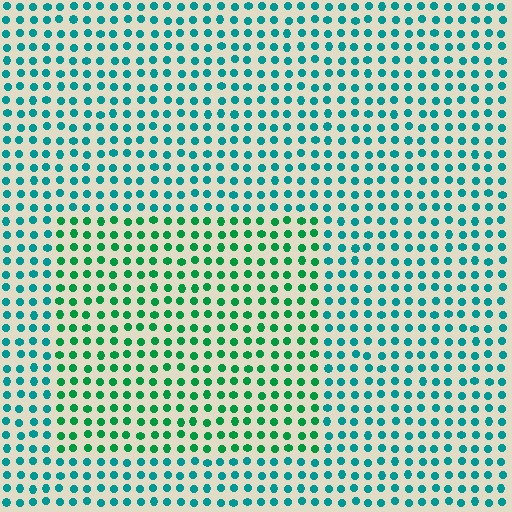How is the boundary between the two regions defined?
The boundary is defined purely by a slight shift in hue (about 34 degrees). Spacing, size, and orientation are identical on both sides.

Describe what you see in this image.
The image is filled with small teal elements in a uniform arrangement. A rectangle-shaped region is visible where the elements are tinted to a slightly different hue, forming a subtle color boundary.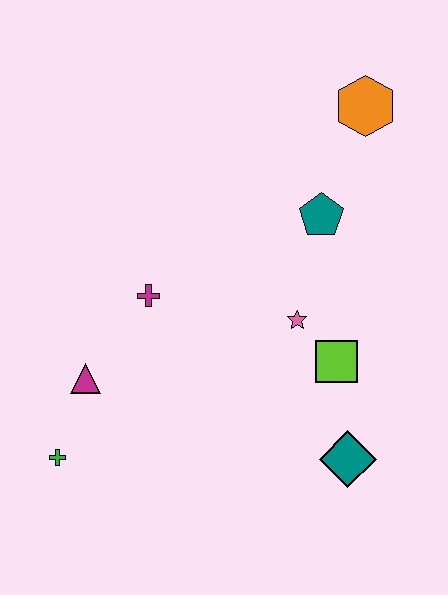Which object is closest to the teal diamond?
The lime square is closest to the teal diamond.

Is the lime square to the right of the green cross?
Yes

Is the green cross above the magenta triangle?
No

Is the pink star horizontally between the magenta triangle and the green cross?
No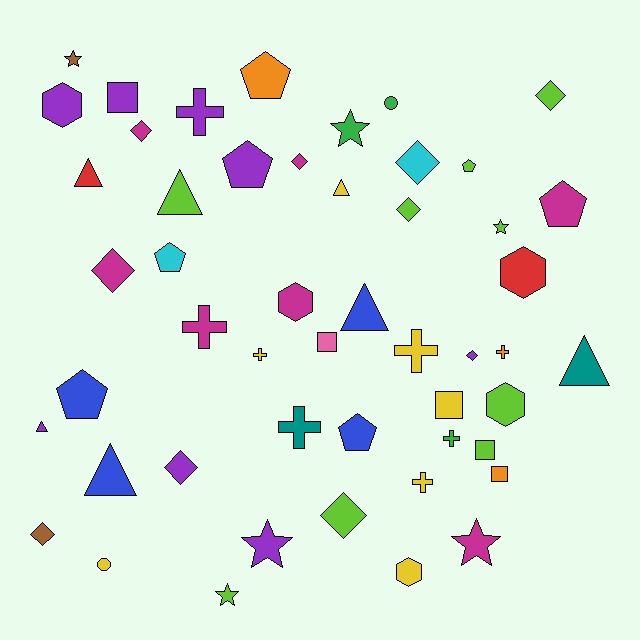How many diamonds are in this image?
There are 10 diamonds.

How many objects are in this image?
There are 50 objects.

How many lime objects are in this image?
There are 9 lime objects.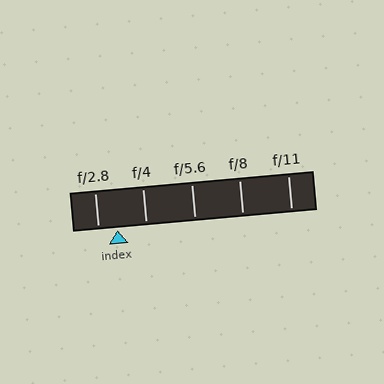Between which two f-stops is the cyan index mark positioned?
The index mark is between f/2.8 and f/4.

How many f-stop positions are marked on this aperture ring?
There are 5 f-stop positions marked.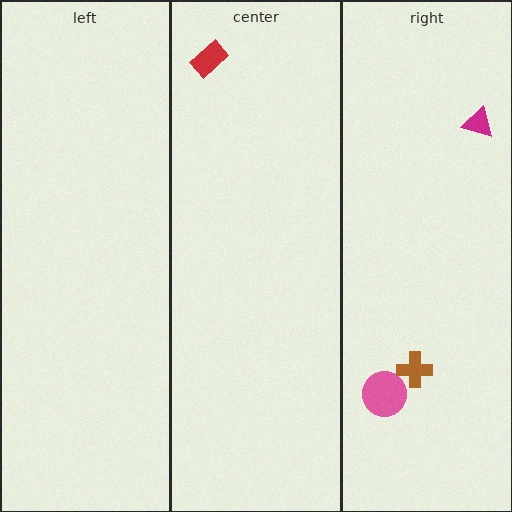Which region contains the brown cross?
The right region.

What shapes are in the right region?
The magenta triangle, the pink circle, the brown cross.